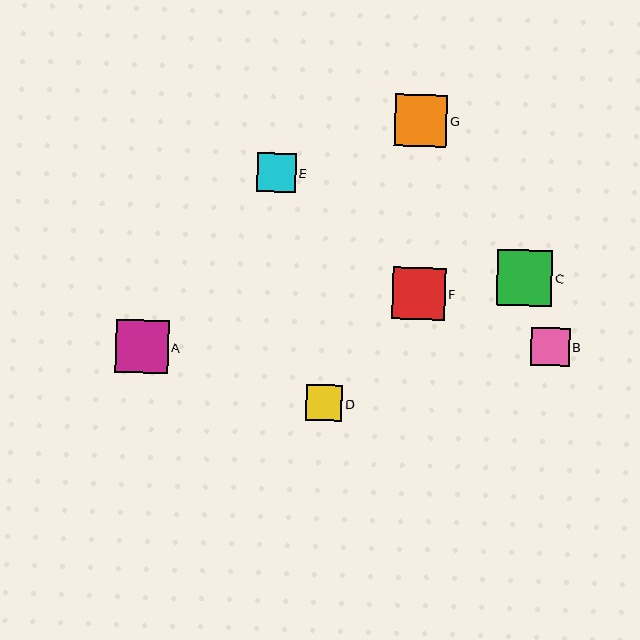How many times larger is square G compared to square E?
Square G is approximately 1.3 times the size of square E.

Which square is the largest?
Square C is the largest with a size of approximately 55 pixels.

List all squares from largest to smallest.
From largest to smallest: C, A, F, G, E, B, D.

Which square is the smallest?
Square D is the smallest with a size of approximately 36 pixels.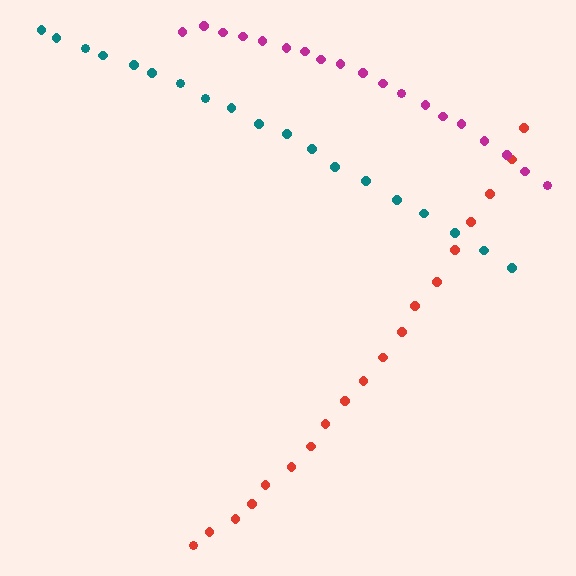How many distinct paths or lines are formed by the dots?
There are 3 distinct paths.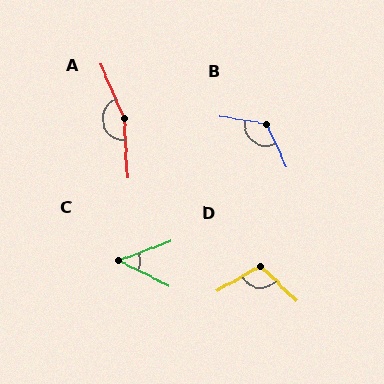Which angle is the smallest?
C, at approximately 47 degrees.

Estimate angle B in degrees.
Approximately 123 degrees.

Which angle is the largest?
A, at approximately 160 degrees.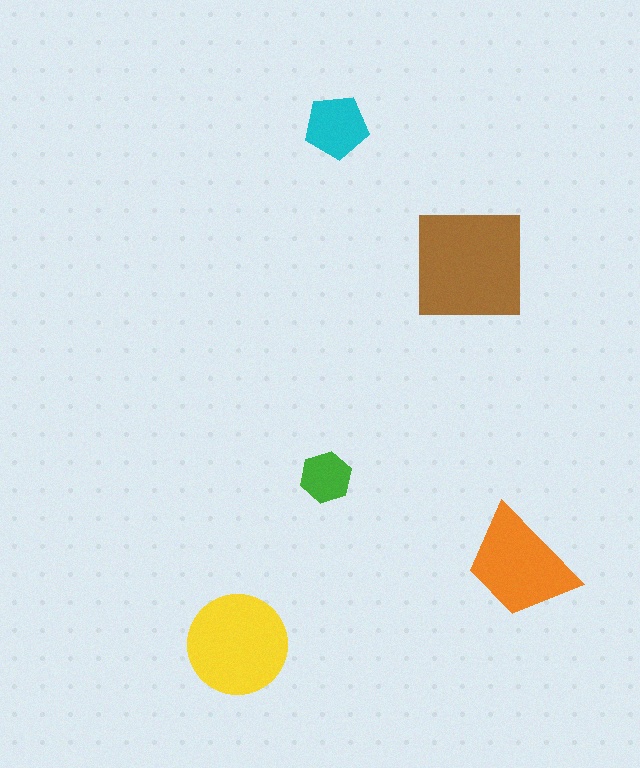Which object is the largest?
The brown square.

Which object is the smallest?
The green hexagon.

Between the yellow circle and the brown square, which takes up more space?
The brown square.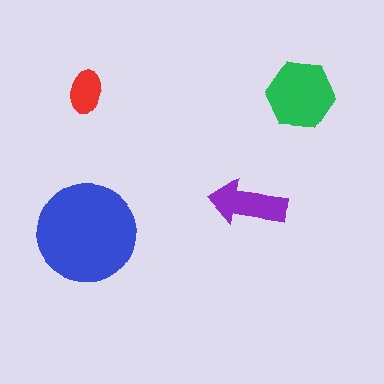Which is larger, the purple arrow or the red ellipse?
The purple arrow.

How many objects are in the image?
There are 4 objects in the image.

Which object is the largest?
The blue circle.